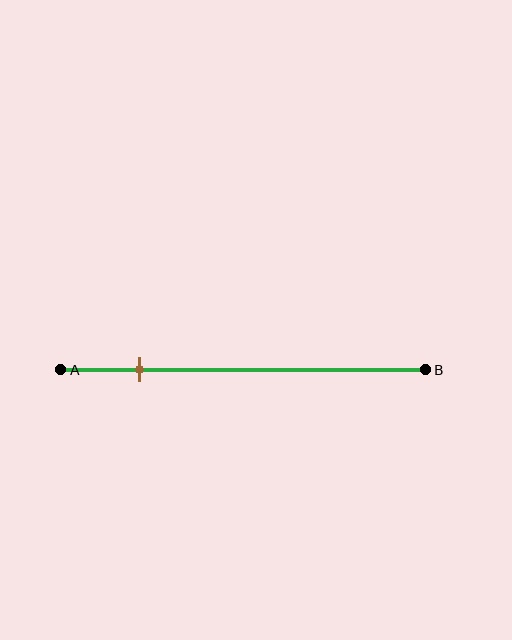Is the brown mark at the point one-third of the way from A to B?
No, the mark is at about 20% from A, not at the 33% one-third point.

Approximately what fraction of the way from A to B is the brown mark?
The brown mark is approximately 20% of the way from A to B.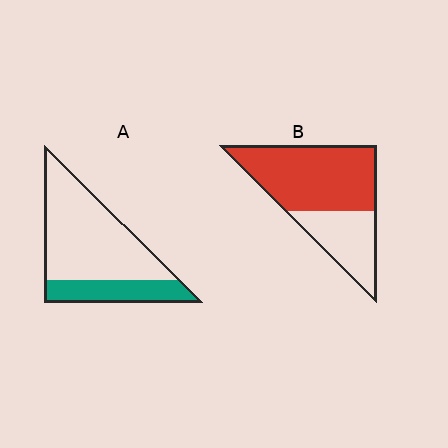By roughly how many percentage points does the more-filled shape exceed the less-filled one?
By roughly 40 percentage points (B over A).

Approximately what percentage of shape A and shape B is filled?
A is approximately 25% and B is approximately 65%.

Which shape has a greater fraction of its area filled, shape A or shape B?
Shape B.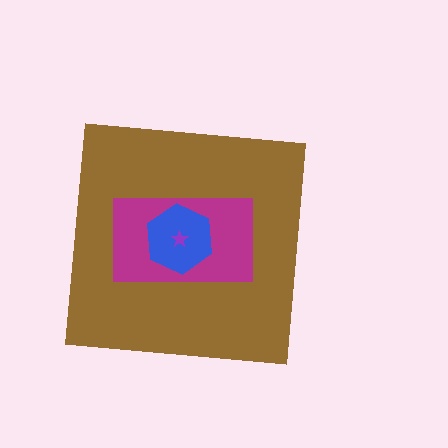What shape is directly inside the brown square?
The magenta rectangle.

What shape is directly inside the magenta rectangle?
The blue hexagon.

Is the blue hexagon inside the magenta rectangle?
Yes.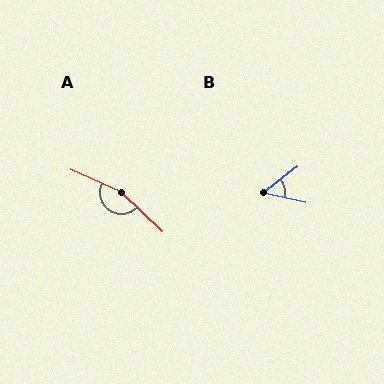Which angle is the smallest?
B, at approximately 50 degrees.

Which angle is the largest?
A, at approximately 160 degrees.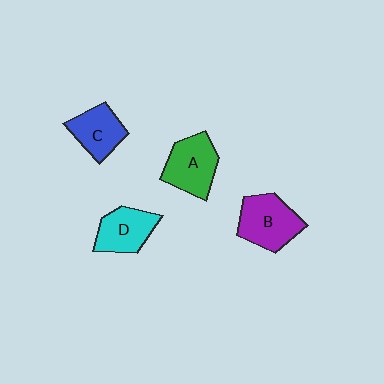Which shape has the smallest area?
Shape C (blue).